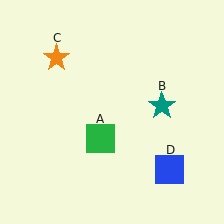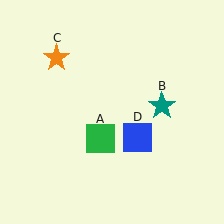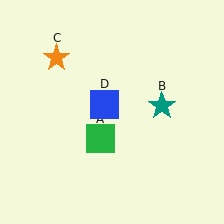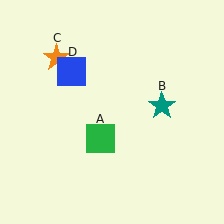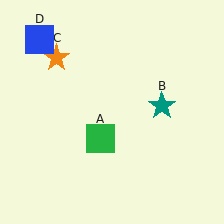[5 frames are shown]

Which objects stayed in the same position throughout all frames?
Green square (object A) and teal star (object B) and orange star (object C) remained stationary.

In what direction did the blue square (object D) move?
The blue square (object D) moved up and to the left.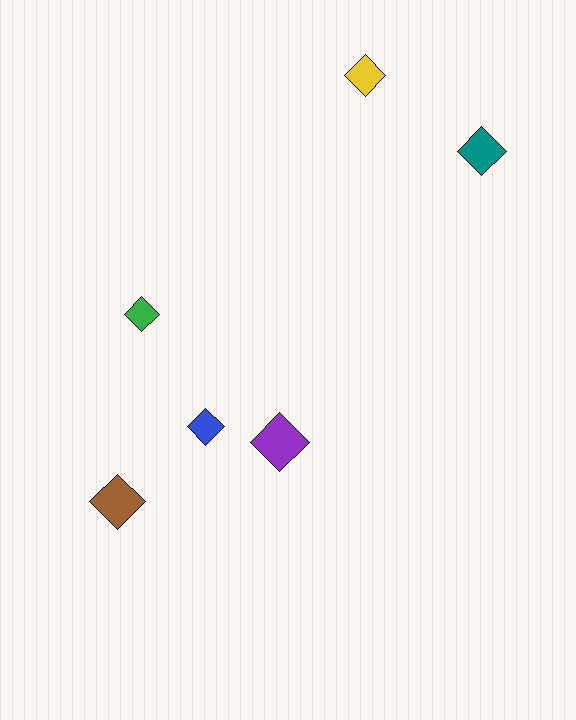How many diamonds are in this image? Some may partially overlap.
There are 6 diamonds.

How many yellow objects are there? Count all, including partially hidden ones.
There is 1 yellow object.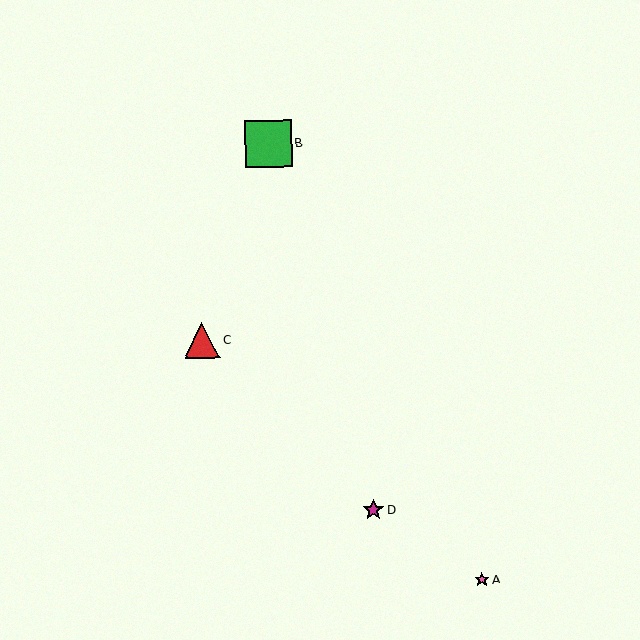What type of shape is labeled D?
Shape D is a magenta star.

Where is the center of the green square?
The center of the green square is at (268, 143).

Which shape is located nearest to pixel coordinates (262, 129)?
The green square (labeled B) at (268, 143) is nearest to that location.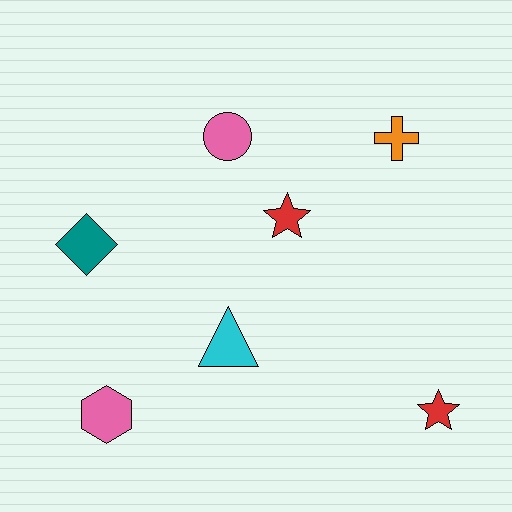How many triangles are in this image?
There is 1 triangle.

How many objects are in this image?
There are 7 objects.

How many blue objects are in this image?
There are no blue objects.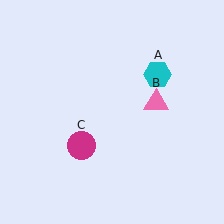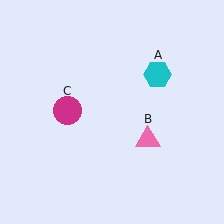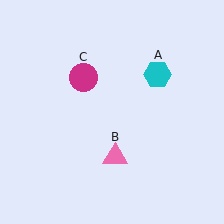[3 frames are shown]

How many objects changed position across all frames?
2 objects changed position: pink triangle (object B), magenta circle (object C).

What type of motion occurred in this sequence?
The pink triangle (object B), magenta circle (object C) rotated clockwise around the center of the scene.